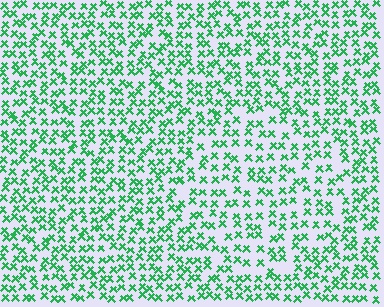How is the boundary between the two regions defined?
The boundary is defined by a change in element density (approximately 1.4x ratio). All elements are the same color, size, and shape.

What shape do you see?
I see a circle.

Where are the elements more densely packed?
The elements are more densely packed outside the circle boundary.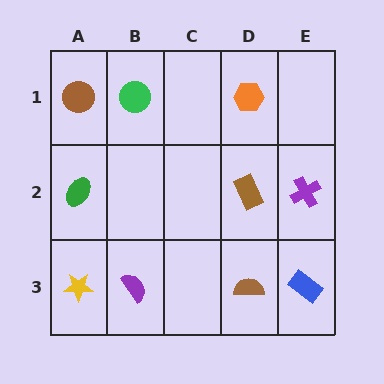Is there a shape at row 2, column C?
No, that cell is empty.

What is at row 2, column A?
A green ellipse.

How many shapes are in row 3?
4 shapes.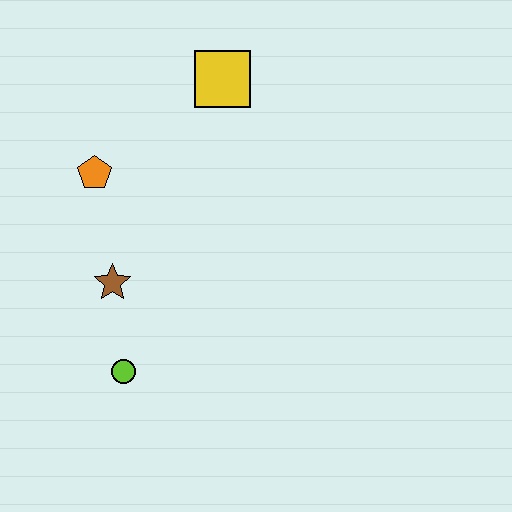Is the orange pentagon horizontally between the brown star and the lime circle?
No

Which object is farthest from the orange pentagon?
The lime circle is farthest from the orange pentagon.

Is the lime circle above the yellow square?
No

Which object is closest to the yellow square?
The orange pentagon is closest to the yellow square.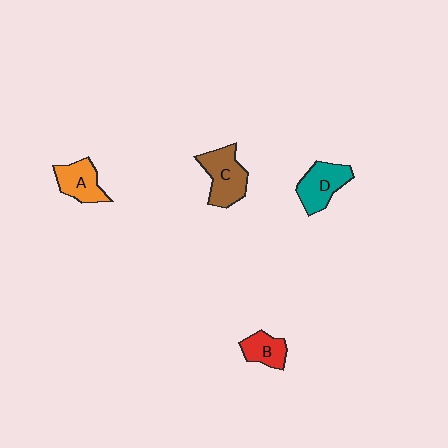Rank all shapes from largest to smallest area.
From largest to smallest: C (brown), D (teal), A (orange), B (red).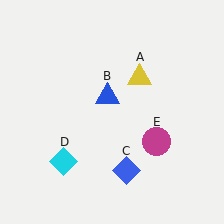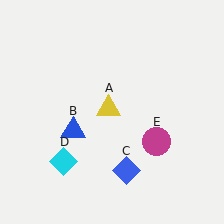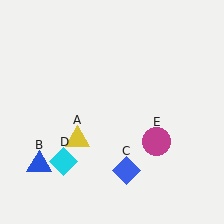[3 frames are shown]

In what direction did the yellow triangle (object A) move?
The yellow triangle (object A) moved down and to the left.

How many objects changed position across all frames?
2 objects changed position: yellow triangle (object A), blue triangle (object B).